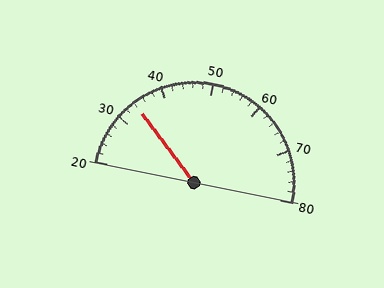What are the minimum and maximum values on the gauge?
The gauge ranges from 20 to 80.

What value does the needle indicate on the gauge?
The needle indicates approximately 34.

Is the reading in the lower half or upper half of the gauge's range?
The reading is in the lower half of the range (20 to 80).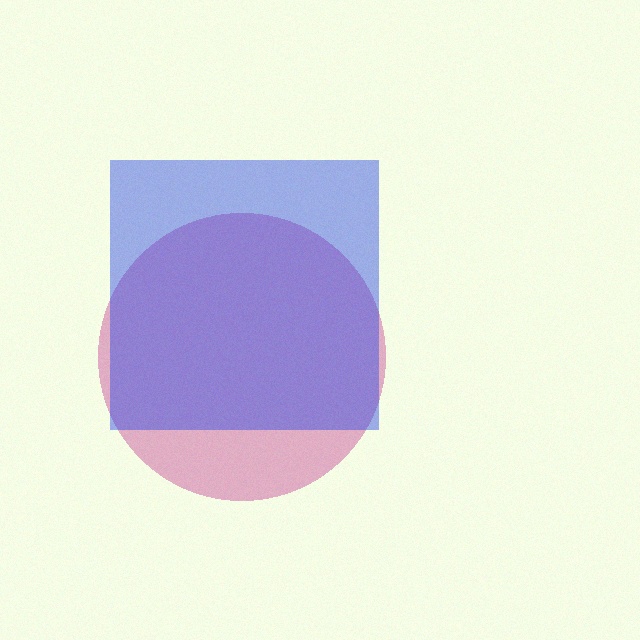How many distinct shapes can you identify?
There are 2 distinct shapes: a magenta circle, a blue square.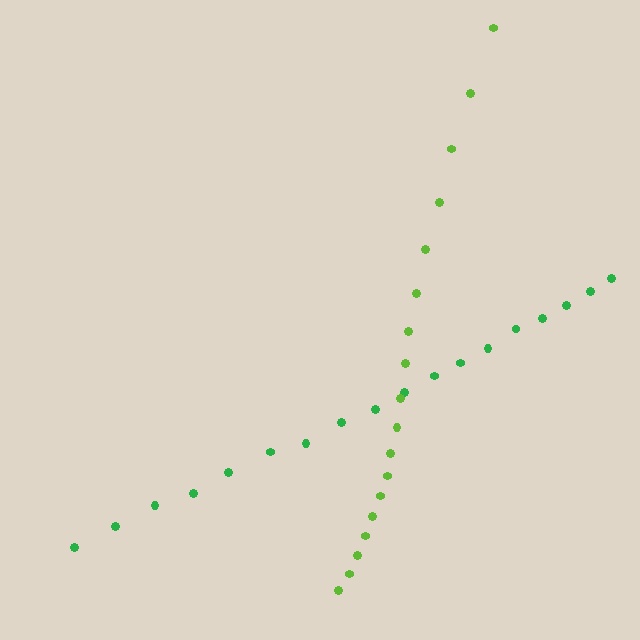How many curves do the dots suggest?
There are 2 distinct paths.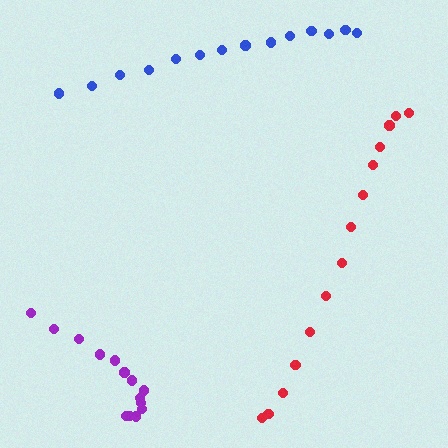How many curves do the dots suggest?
There are 3 distinct paths.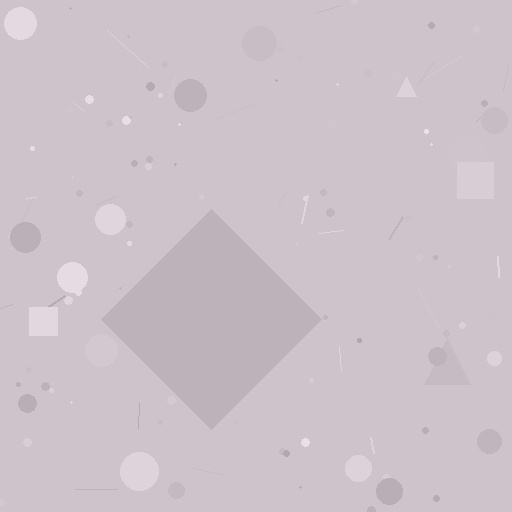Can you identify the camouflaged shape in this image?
The camouflaged shape is a diamond.